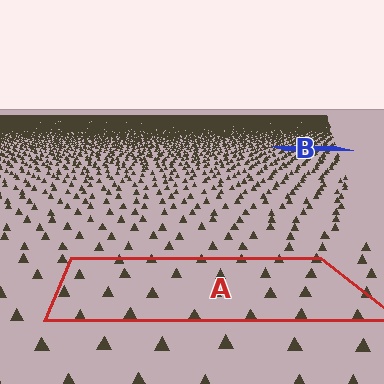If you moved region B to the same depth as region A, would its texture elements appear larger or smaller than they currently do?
They would appear larger. At a closer depth, the same texture elements are projected at a bigger on-screen size.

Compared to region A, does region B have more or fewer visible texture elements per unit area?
Region B has more texture elements per unit area — they are packed more densely because it is farther away.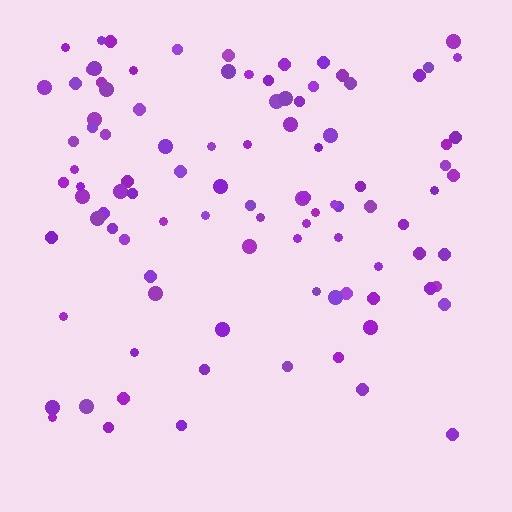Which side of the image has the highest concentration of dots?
The top.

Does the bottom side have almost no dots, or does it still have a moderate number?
Still a moderate number, just noticeably fewer than the top.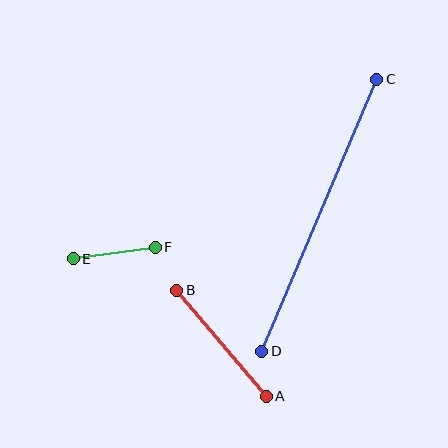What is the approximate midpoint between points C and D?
The midpoint is at approximately (319, 215) pixels.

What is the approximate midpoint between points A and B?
The midpoint is at approximately (222, 343) pixels.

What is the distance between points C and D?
The distance is approximately 295 pixels.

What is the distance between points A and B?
The distance is approximately 139 pixels.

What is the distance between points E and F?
The distance is approximately 83 pixels.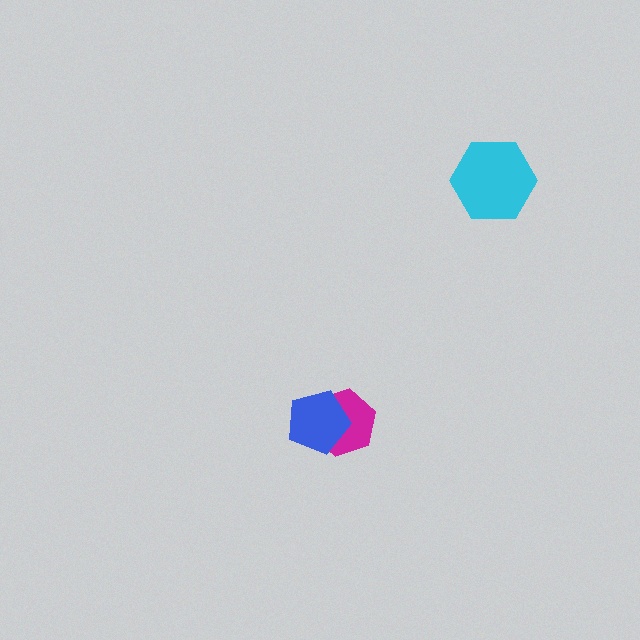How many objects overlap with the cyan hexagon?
0 objects overlap with the cyan hexagon.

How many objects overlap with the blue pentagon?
1 object overlaps with the blue pentagon.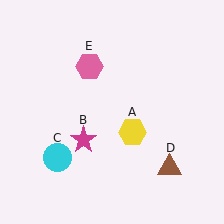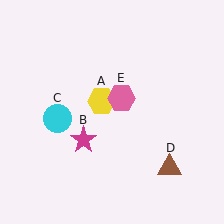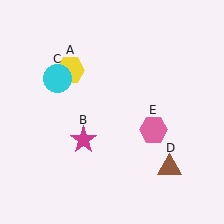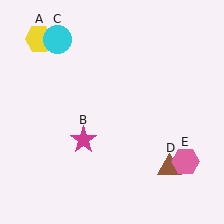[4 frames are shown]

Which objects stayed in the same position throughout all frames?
Magenta star (object B) and brown triangle (object D) remained stationary.